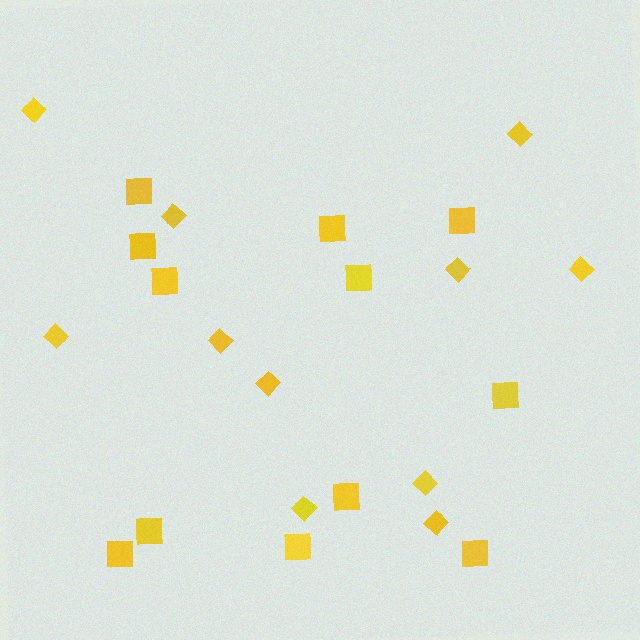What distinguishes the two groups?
There are 2 groups: one group of squares (12) and one group of diamonds (11).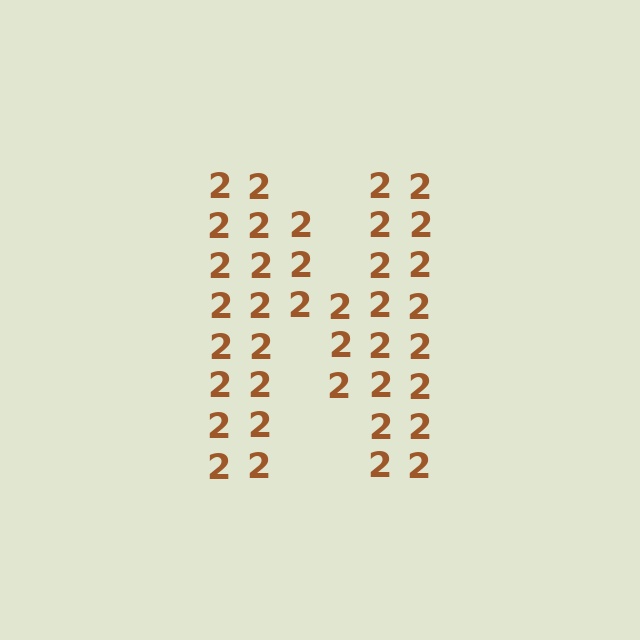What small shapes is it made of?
It is made of small digit 2's.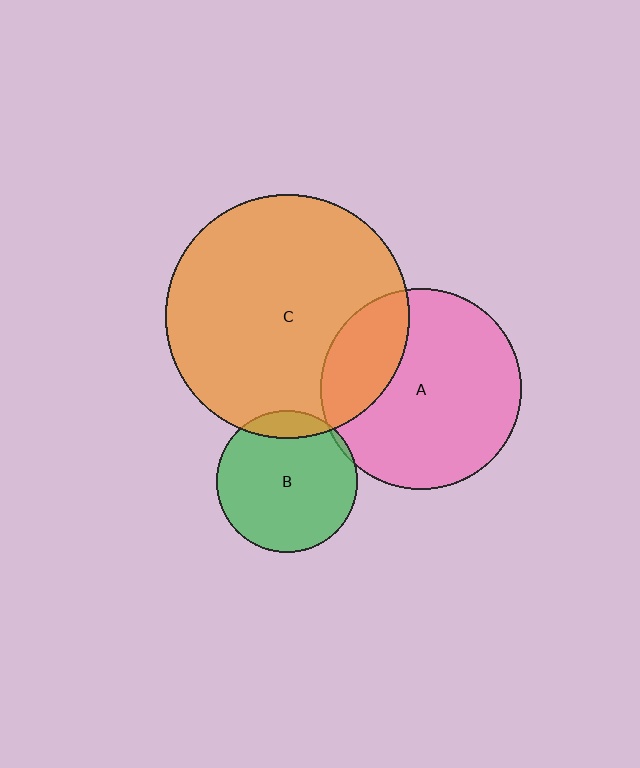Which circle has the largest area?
Circle C (orange).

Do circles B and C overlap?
Yes.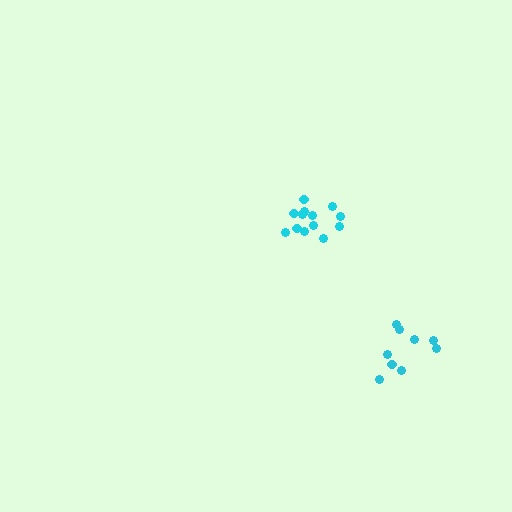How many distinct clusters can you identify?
There are 2 distinct clusters.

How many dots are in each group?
Group 1: 13 dots, Group 2: 9 dots (22 total).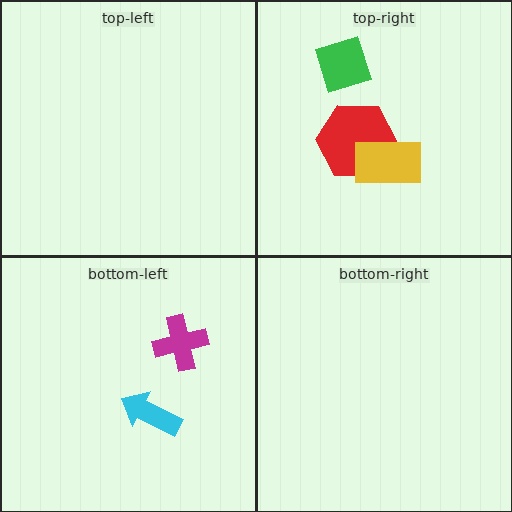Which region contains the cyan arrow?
The bottom-left region.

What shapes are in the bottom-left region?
The magenta cross, the cyan arrow.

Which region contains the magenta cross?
The bottom-left region.